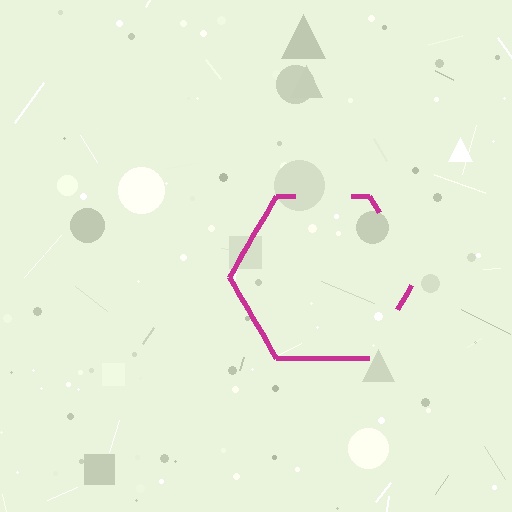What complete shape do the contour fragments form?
The contour fragments form a hexagon.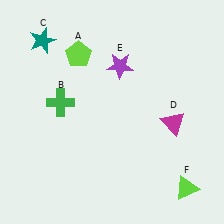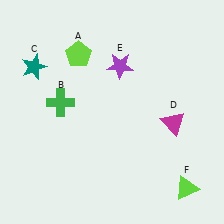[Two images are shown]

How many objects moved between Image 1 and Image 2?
1 object moved between the two images.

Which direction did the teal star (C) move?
The teal star (C) moved down.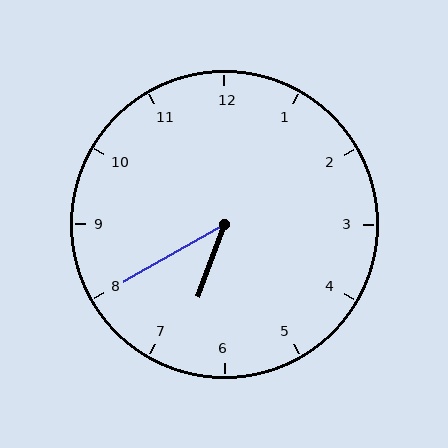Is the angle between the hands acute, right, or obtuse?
It is acute.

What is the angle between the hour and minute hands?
Approximately 40 degrees.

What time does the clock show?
6:40.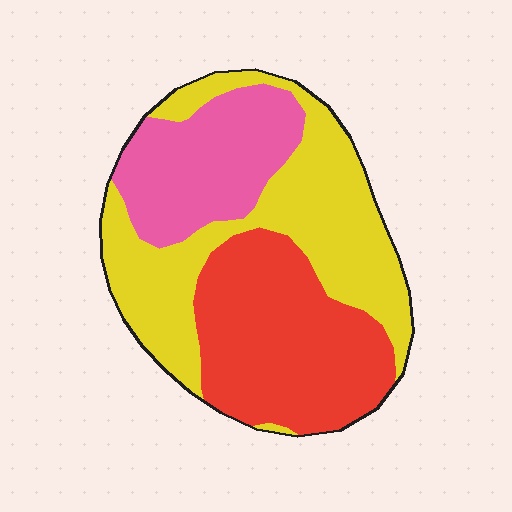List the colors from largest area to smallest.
From largest to smallest: yellow, red, pink.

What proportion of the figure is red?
Red takes up about one third (1/3) of the figure.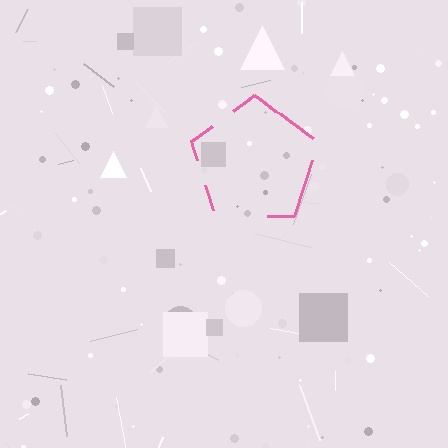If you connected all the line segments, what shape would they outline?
They would outline a pentagon.